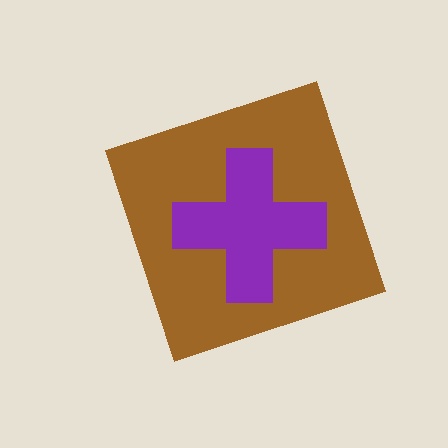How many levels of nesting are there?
2.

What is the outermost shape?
The brown diamond.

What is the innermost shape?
The purple cross.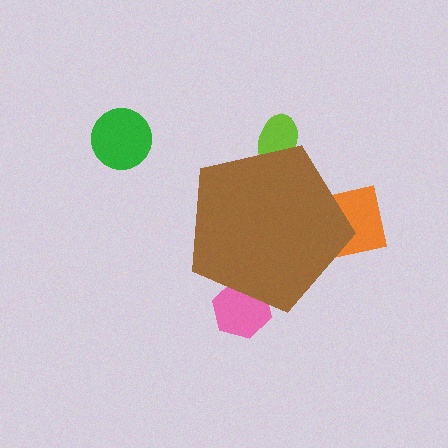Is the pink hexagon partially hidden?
Yes, the pink hexagon is partially hidden behind the brown pentagon.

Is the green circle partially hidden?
No, the green circle is fully visible.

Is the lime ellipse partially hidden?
Yes, the lime ellipse is partially hidden behind the brown pentagon.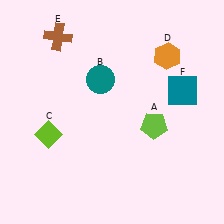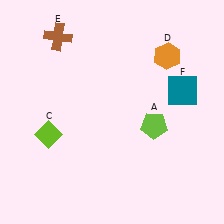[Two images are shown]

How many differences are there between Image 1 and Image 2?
There is 1 difference between the two images.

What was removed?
The teal circle (B) was removed in Image 2.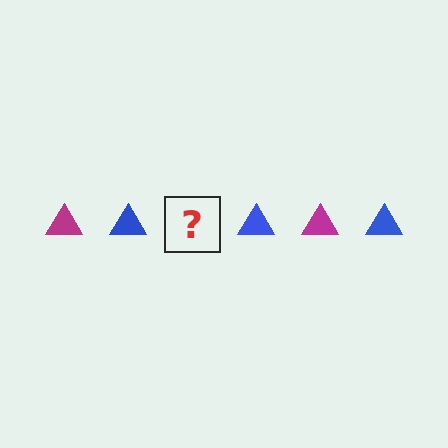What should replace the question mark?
The question mark should be replaced with a magenta triangle.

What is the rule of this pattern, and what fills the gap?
The rule is that the pattern cycles through magenta, blue triangles. The gap should be filled with a magenta triangle.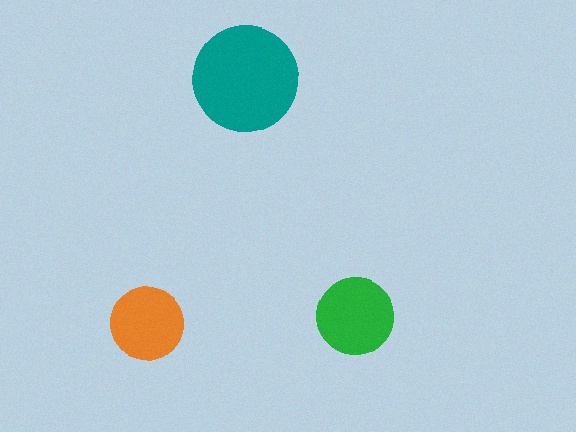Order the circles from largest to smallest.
the teal one, the green one, the orange one.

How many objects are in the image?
There are 3 objects in the image.